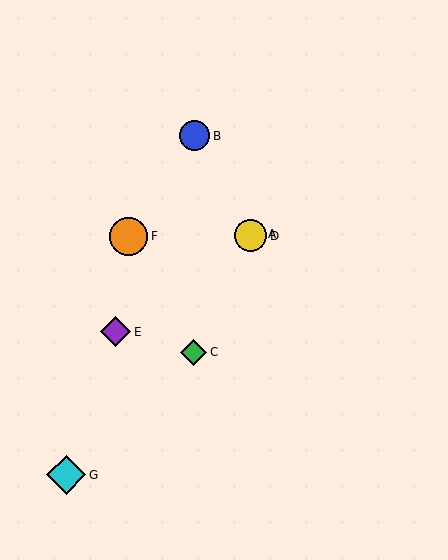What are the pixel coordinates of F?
Object F is at (129, 236).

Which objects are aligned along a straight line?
Objects A, D, E are aligned along a straight line.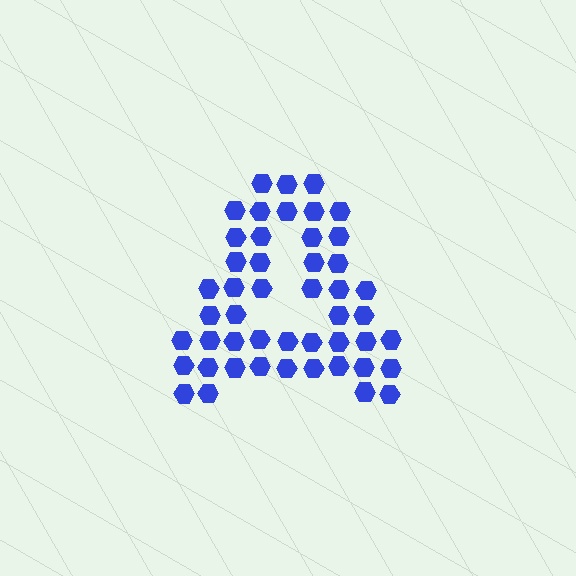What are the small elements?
The small elements are hexagons.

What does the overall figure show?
The overall figure shows the letter A.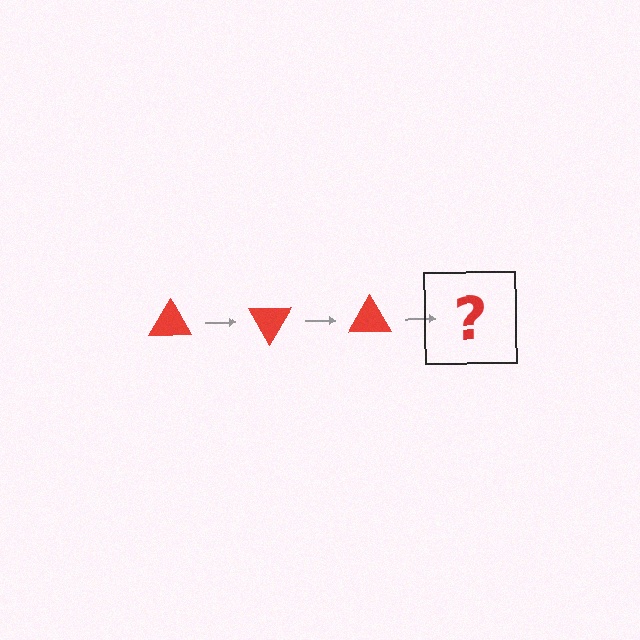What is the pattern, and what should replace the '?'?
The pattern is that the triangle rotates 60 degrees each step. The '?' should be a red triangle rotated 180 degrees.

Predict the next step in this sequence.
The next step is a red triangle rotated 180 degrees.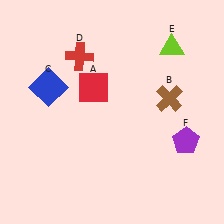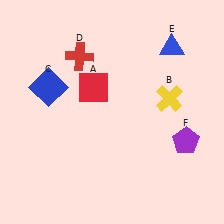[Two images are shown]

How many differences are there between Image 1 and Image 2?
There are 2 differences between the two images.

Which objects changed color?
B changed from brown to yellow. E changed from lime to blue.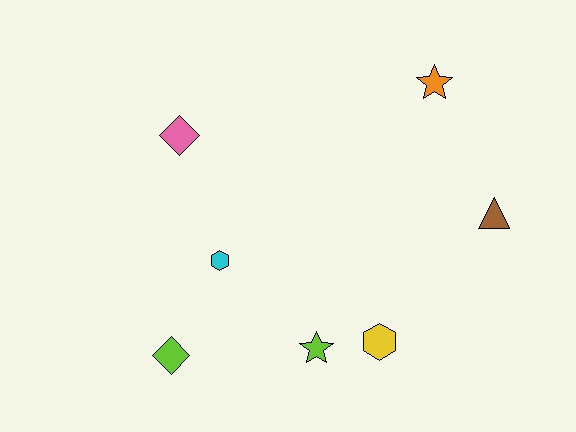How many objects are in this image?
There are 7 objects.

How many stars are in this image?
There are 2 stars.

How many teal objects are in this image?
There are no teal objects.